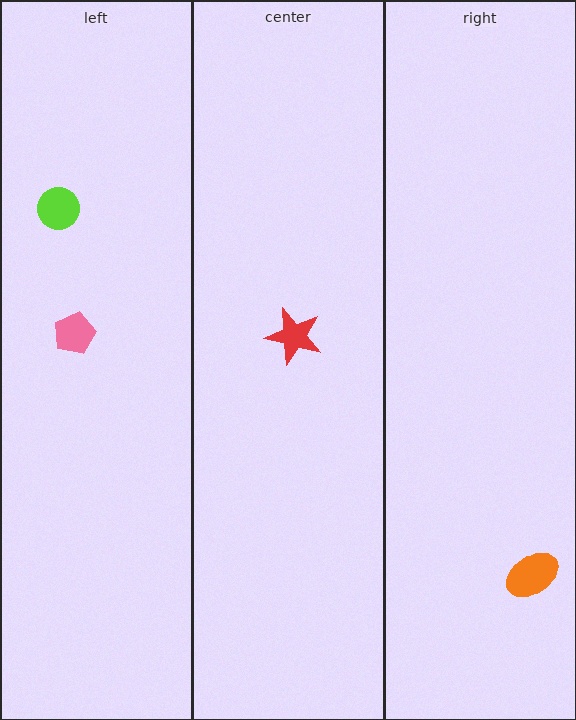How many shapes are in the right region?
1.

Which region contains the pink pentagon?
The left region.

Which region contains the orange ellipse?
The right region.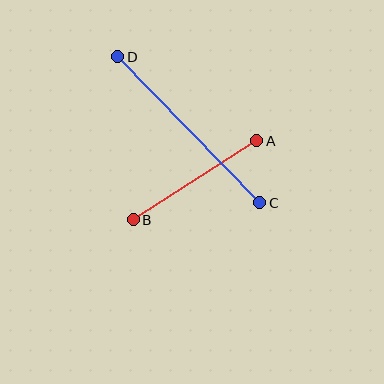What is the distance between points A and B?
The distance is approximately 147 pixels.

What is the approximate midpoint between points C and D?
The midpoint is at approximately (189, 130) pixels.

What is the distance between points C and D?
The distance is approximately 203 pixels.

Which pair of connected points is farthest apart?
Points C and D are farthest apart.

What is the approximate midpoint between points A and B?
The midpoint is at approximately (195, 180) pixels.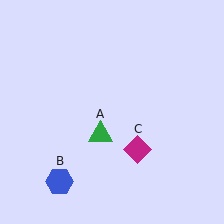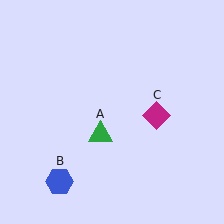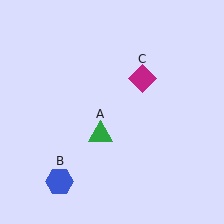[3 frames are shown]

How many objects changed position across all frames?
1 object changed position: magenta diamond (object C).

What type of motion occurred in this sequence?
The magenta diamond (object C) rotated counterclockwise around the center of the scene.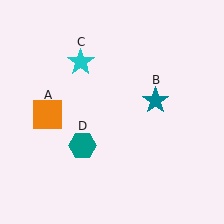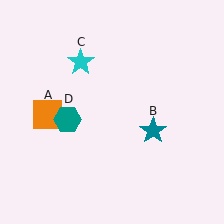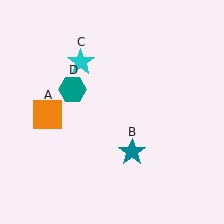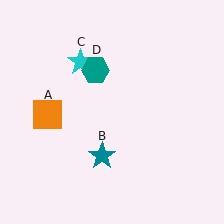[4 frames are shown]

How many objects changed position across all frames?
2 objects changed position: teal star (object B), teal hexagon (object D).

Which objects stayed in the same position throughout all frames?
Orange square (object A) and cyan star (object C) remained stationary.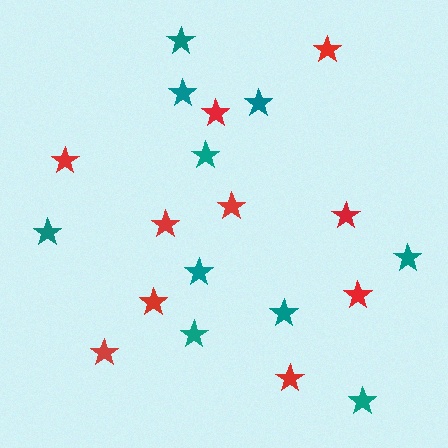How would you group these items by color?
There are 2 groups: one group of red stars (10) and one group of teal stars (10).